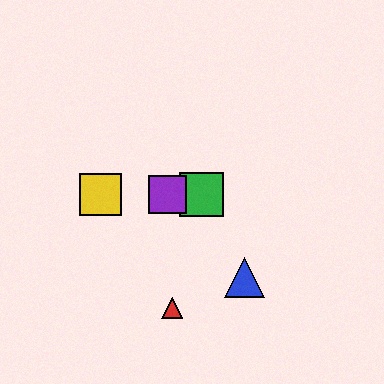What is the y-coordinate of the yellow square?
The yellow square is at y≈194.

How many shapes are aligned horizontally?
3 shapes (the green square, the yellow square, the purple square) are aligned horizontally.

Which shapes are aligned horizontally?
The green square, the yellow square, the purple square are aligned horizontally.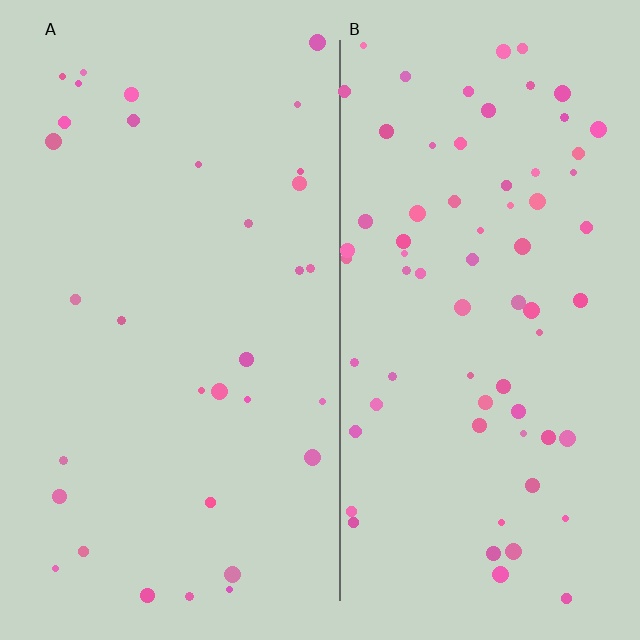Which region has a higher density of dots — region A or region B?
B (the right).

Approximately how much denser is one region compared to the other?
Approximately 2.1× — region B over region A.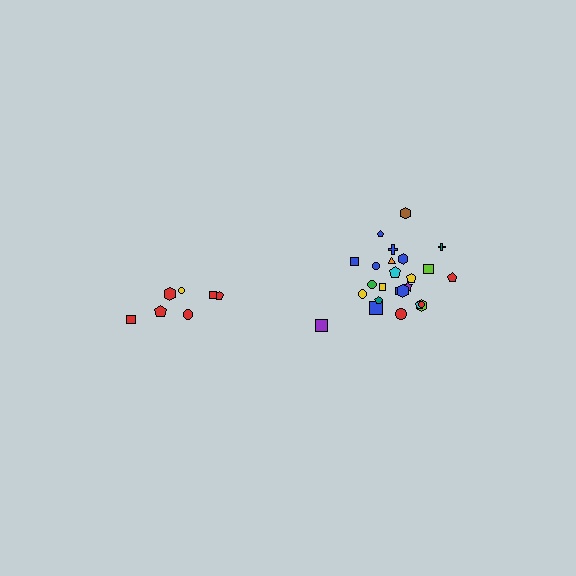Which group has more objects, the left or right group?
The right group.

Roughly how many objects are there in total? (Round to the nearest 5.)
Roughly 30 objects in total.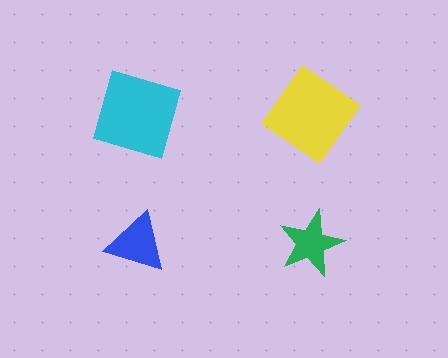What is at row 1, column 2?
A yellow diamond.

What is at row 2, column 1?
A blue triangle.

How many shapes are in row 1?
2 shapes.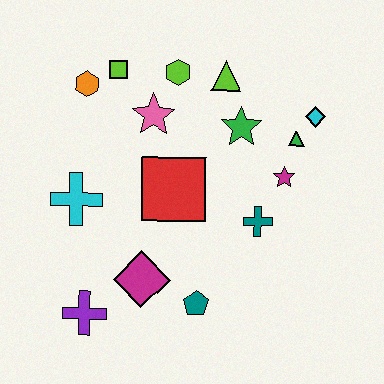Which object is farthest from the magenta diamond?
The cyan diamond is farthest from the magenta diamond.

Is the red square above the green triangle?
No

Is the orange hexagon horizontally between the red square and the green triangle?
No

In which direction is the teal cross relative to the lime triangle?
The teal cross is below the lime triangle.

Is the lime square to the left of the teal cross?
Yes